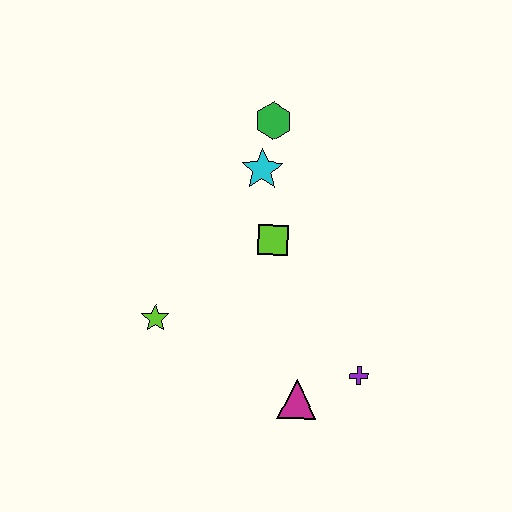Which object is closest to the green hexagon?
The cyan star is closest to the green hexagon.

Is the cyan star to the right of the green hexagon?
No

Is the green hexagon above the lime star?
Yes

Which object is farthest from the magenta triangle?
The green hexagon is farthest from the magenta triangle.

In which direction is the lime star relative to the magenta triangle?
The lime star is to the left of the magenta triangle.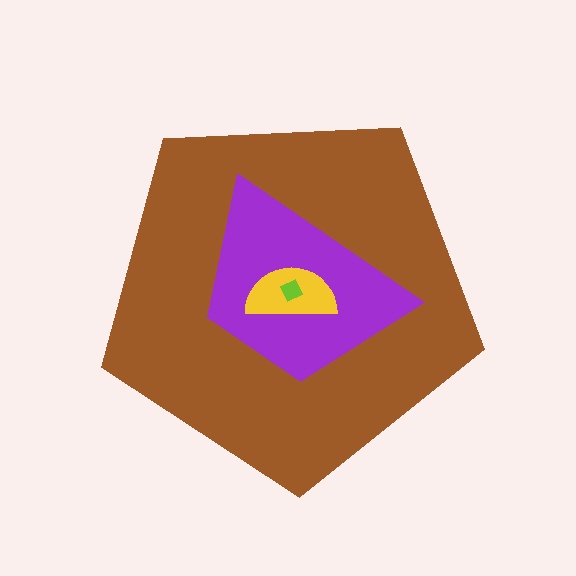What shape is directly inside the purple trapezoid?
The yellow semicircle.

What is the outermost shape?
The brown pentagon.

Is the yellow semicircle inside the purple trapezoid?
Yes.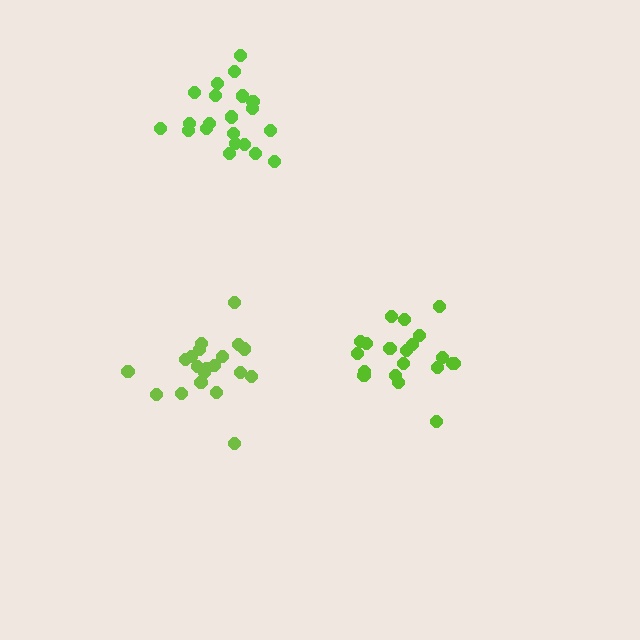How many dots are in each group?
Group 1: 20 dots, Group 2: 21 dots, Group 3: 20 dots (61 total).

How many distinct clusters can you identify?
There are 3 distinct clusters.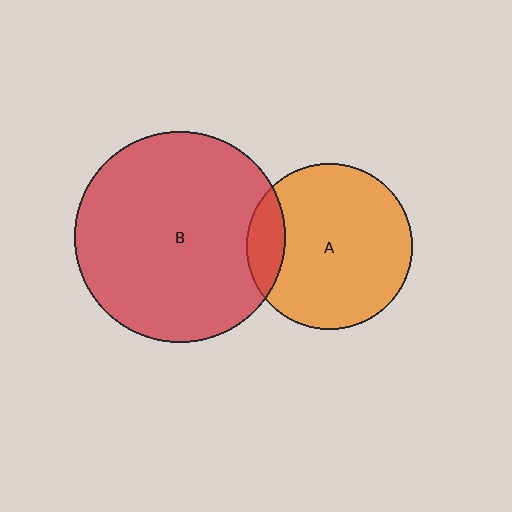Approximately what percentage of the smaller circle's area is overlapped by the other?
Approximately 15%.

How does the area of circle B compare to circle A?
Approximately 1.6 times.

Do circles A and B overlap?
Yes.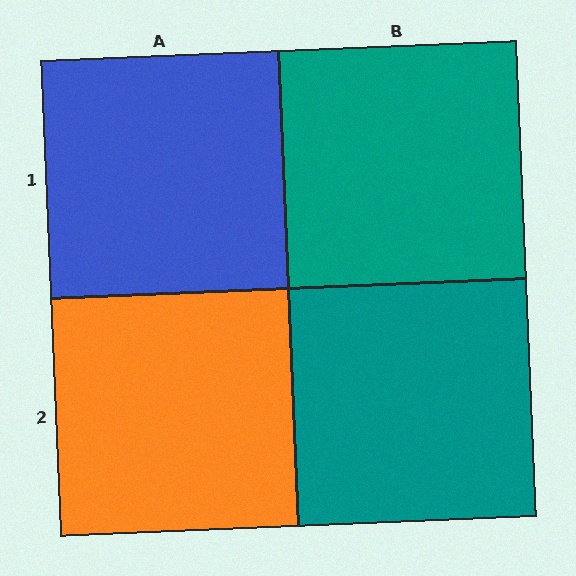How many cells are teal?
2 cells are teal.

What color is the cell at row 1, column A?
Blue.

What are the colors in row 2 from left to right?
Orange, teal.